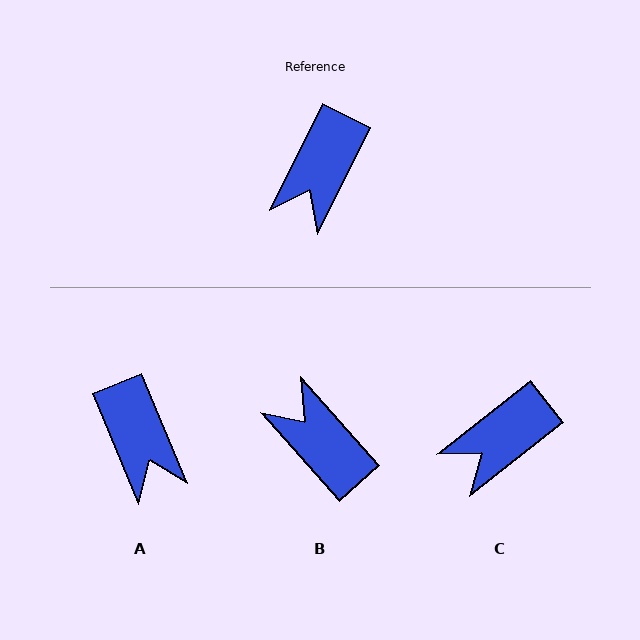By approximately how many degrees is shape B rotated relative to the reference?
Approximately 112 degrees clockwise.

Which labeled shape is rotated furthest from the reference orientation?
B, about 112 degrees away.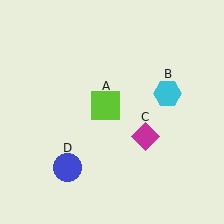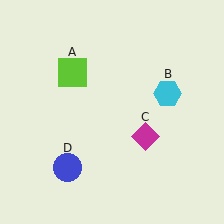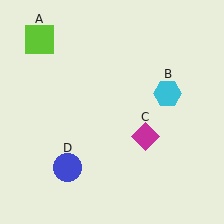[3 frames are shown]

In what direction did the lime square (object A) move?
The lime square (object A) moved up and to the left.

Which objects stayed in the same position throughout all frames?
Cyan hexagon (object B) and magenta diamond (object C) and blue circle (object D) remained stationary.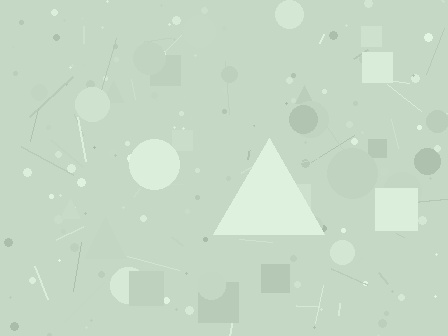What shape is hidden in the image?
A triangle is hidden in the image.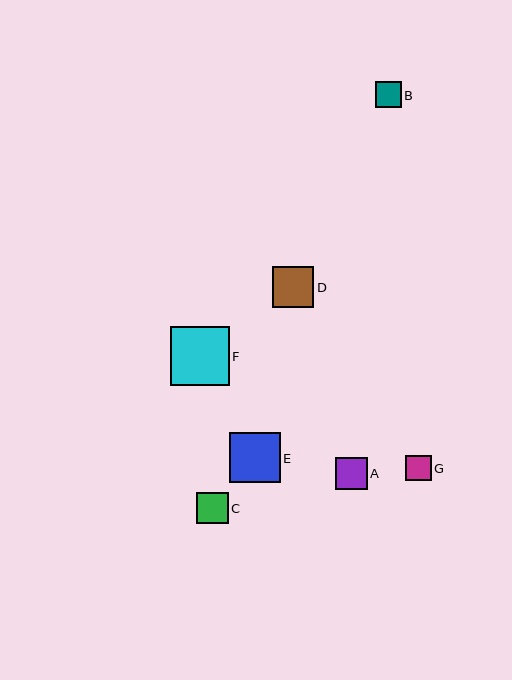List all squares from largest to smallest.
From largest to smallest: F, E, D, A, C, B, G.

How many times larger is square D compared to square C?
Square D is approximately 1.3 times the size of square C.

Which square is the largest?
Square F is the largest with a size of approximately 59 pixels.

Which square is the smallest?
Square G is the smallest with a size of approximately 25 pixels.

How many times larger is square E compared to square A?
Square E is approximately 1.6 times the size of square A.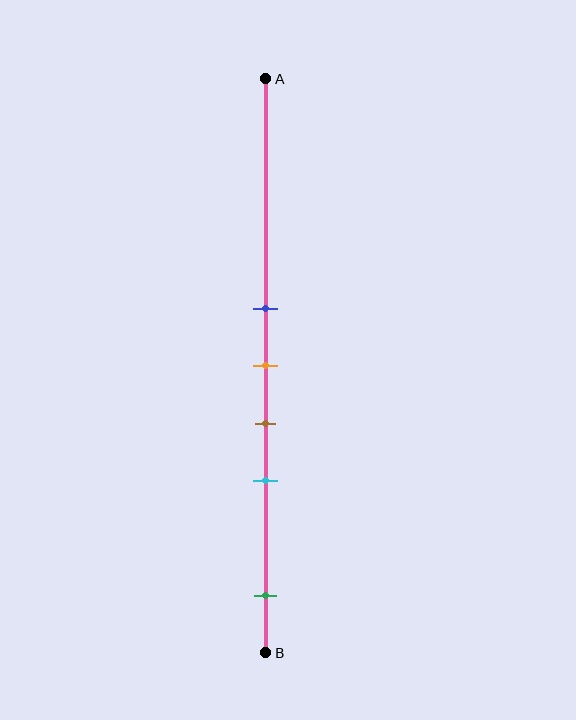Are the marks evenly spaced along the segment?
No, the marks are not evenly spaced.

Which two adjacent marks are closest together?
The blue and orange marks are the closest adjacent pair.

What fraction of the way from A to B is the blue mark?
The blue mark is approximately 40% (0.4) of the way from A to B.